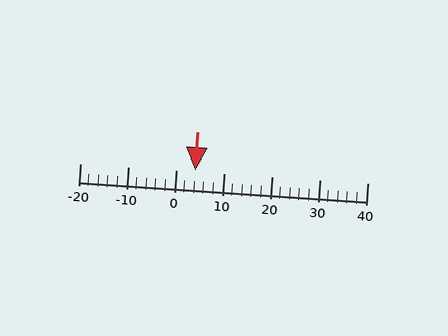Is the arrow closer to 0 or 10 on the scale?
The arrow is closer to 0.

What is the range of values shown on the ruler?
The ruler shows values from -20 to 40.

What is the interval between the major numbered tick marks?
The major tick marks are spaced 10 units apart.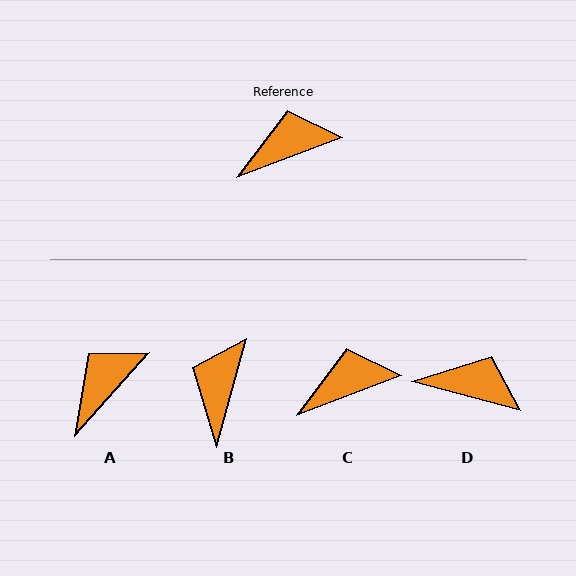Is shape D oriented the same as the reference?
No, it is off by about 36 degrees.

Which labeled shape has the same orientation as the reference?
C.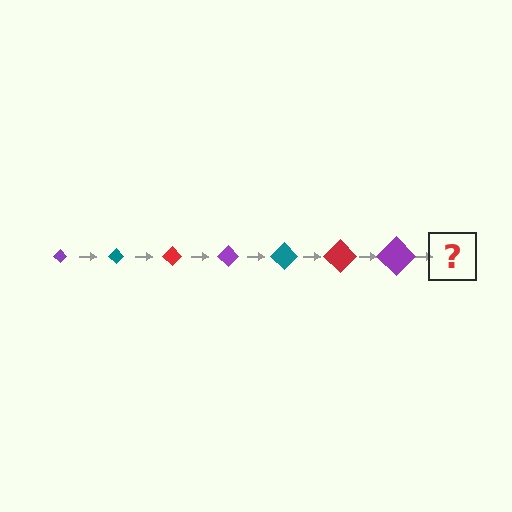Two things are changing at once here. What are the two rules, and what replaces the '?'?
The two rules are that the diamond grows larger each step and the color cycles through purple, teal, and red. The '?' should be a teal diamond, larger than the previous one.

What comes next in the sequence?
The next element should be a teal diamond, larger than the previous one.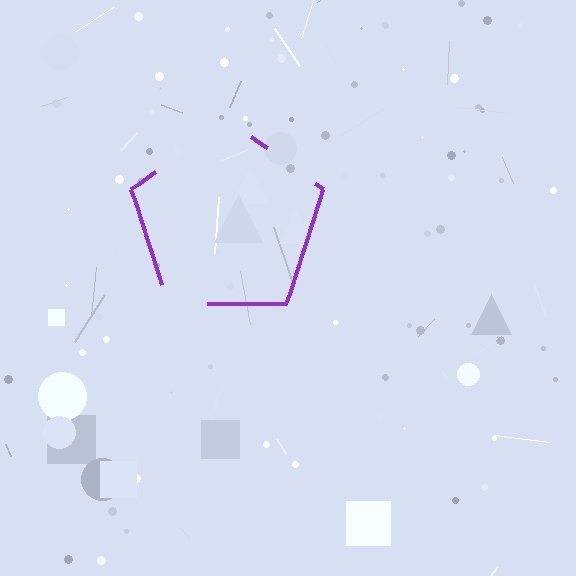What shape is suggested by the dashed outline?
The dashed outline suggests a pentagon.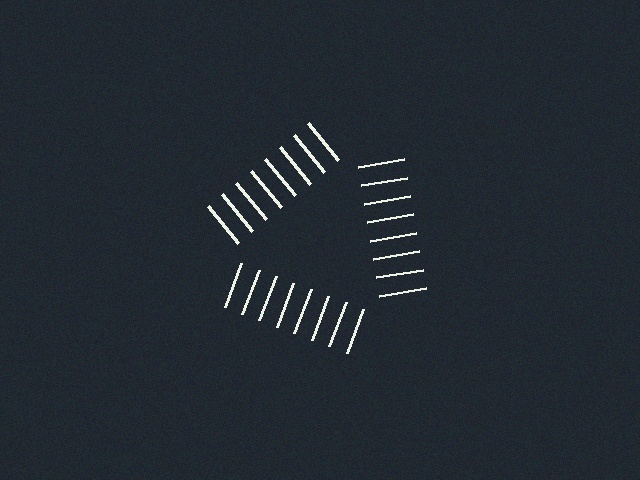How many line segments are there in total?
24 — 8 along each of the 3 edges.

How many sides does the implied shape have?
3 sides — the line-ends trace a triangle.